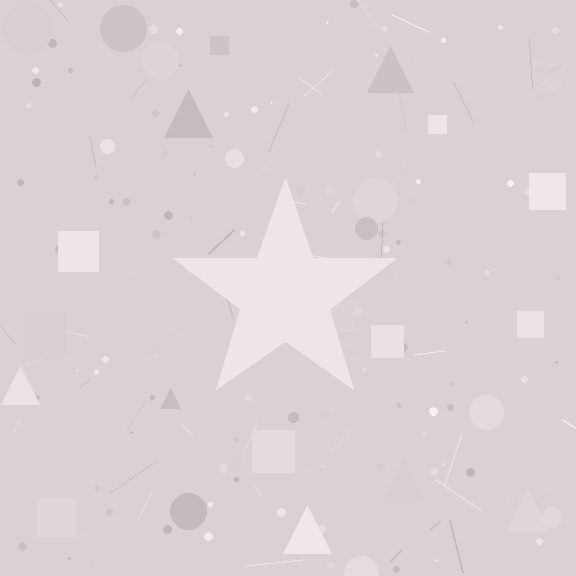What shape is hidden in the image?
A star is hidden in the image.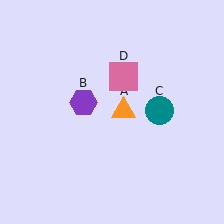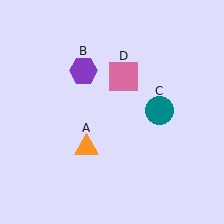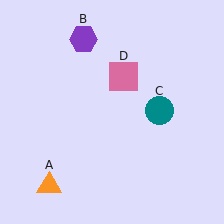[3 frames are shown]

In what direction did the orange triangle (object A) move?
The orange triangle (object A) moved down and to the left.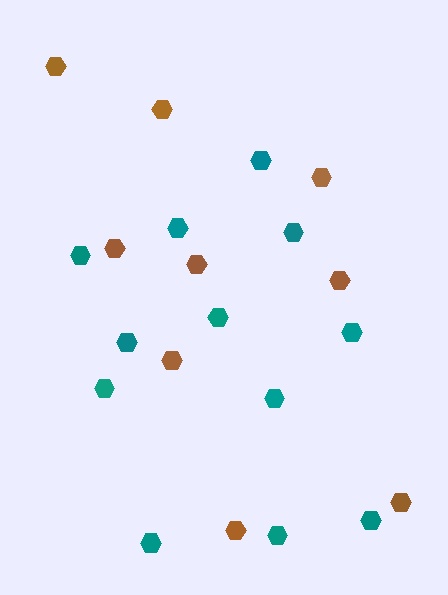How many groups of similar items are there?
There are 2 groups: one group of teal hexagons (12) and one group of brown hexagons (9).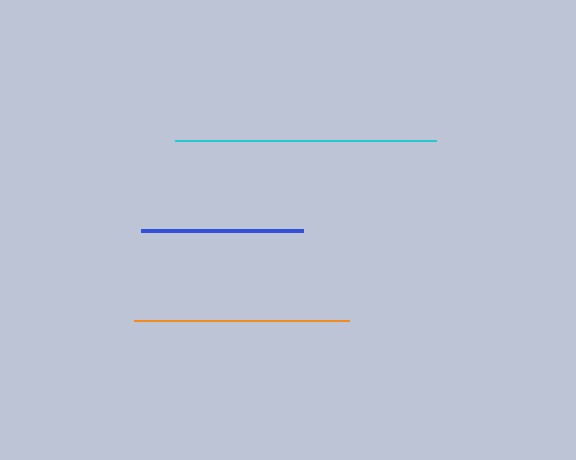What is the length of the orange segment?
The orange segment is approximately 214 pixels long.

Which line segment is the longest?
The cyan line is the longest at approximately 262 pixels.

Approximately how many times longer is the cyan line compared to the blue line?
The cyan line is approximately 1.6 times the length of the blue line.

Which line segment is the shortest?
The blue line is the shortest at approximately 162 pixels.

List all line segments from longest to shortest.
From longest to shortest: cyan, orange, blue.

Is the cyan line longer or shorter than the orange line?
The cyan line is longer than the orange line.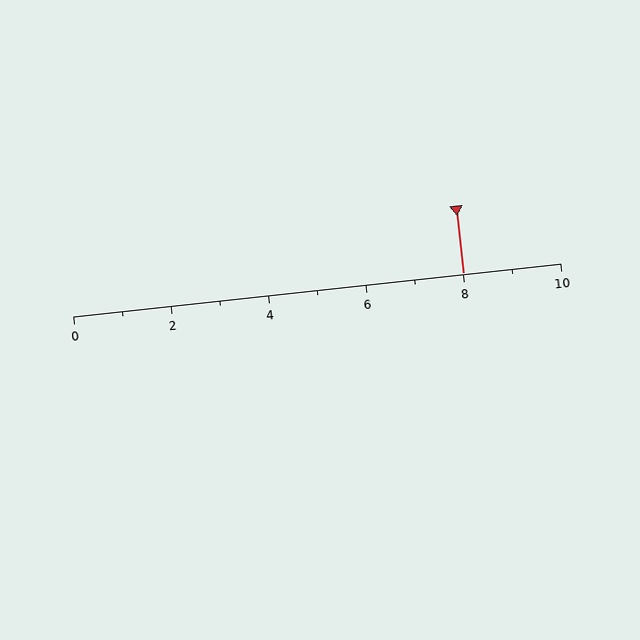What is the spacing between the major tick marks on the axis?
The major ticks are spaced 2 apart.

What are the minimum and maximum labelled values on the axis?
The axis runs from 0 to 10.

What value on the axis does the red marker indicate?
The marker indicates approximately 8.